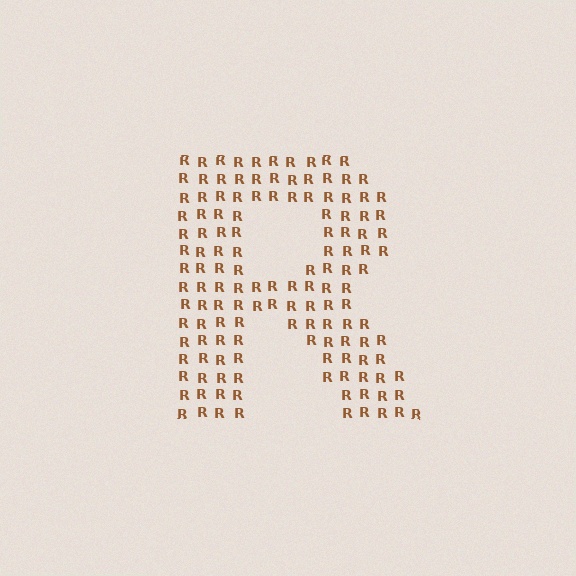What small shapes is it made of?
It is made of small letter R's.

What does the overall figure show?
The overall figure shows the letter R.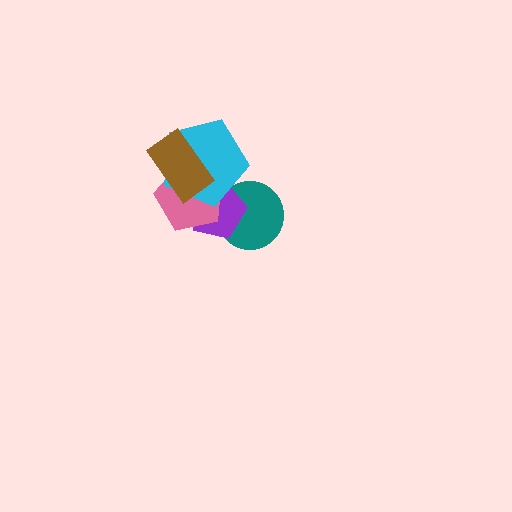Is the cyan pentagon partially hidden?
Yes, it is partially covered by another shape.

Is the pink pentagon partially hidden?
Yes, it is partially covered by another shape.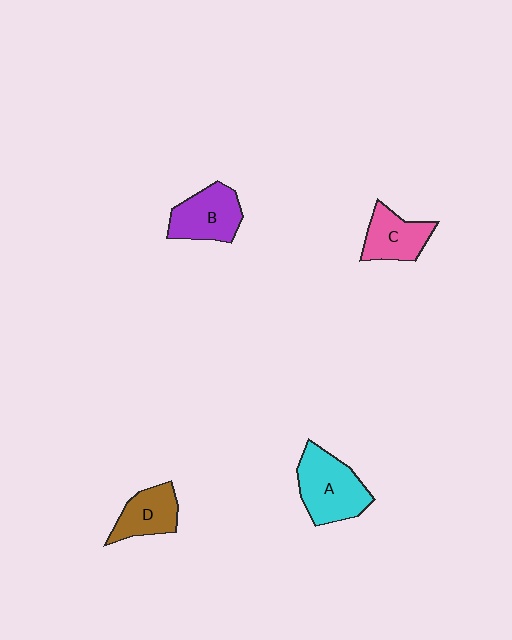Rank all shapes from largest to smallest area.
From largest to smallest: A (cyan), B (purple), C (pink), D (brown).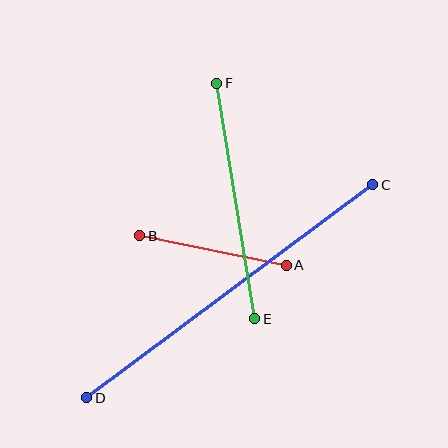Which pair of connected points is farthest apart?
Points C and D are farthest apart.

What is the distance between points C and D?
The distance is approximately 357 pixels.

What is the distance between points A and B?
The distance is approximately 150 pixels.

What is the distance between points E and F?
The distance is approximately 239 pixels.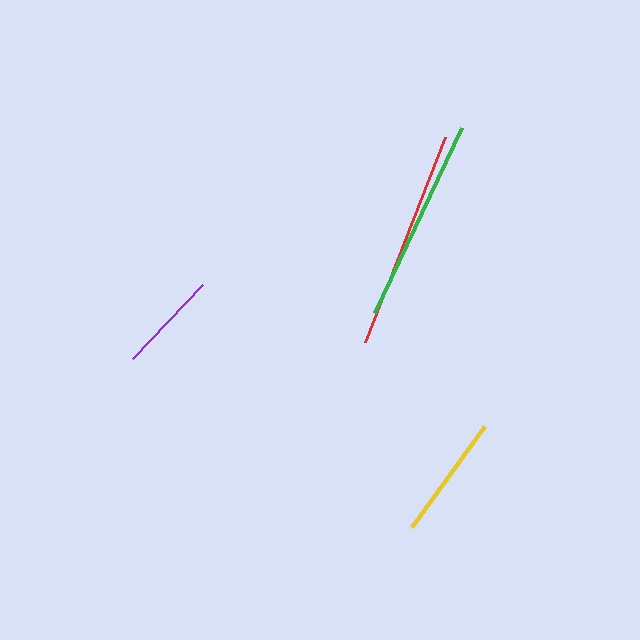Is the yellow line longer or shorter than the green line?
The green line is longer than the yellow line.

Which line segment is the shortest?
The purple line is the shortest at approximately 102 pixels.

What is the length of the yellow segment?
The yellow segment is approximately 125 pixels long.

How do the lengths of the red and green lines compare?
The red and green lines are approximately the same length.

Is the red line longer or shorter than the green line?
The red line is longer than the green line.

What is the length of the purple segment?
The purple segment is approximately 102 pixels long.